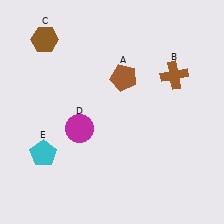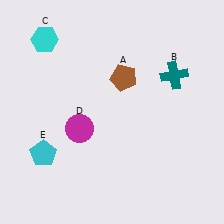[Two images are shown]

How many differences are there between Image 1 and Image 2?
There are 2 differences between the two images.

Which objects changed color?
B changed from brown to teal. C changed from brown to cyan.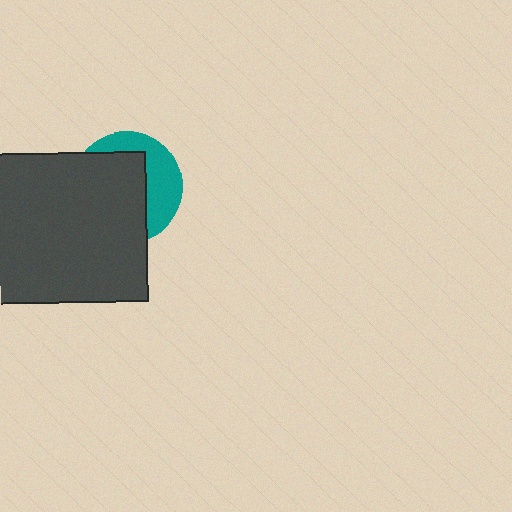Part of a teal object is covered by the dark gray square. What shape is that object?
It is a circle.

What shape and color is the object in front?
The object in front is a dark gray square.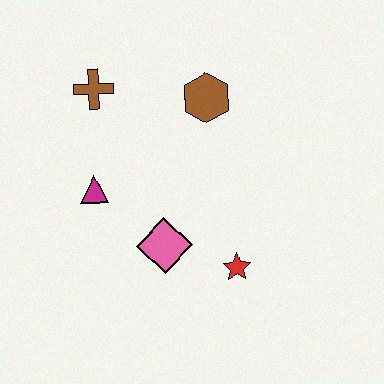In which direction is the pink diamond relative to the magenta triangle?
The pink diamond is to the right of the magenta triangle.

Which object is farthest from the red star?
The brown cross is farthest from the red star.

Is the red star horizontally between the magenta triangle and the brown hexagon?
No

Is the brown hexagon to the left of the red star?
Yes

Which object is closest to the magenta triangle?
The pink diamond is closest to the magenta triangle.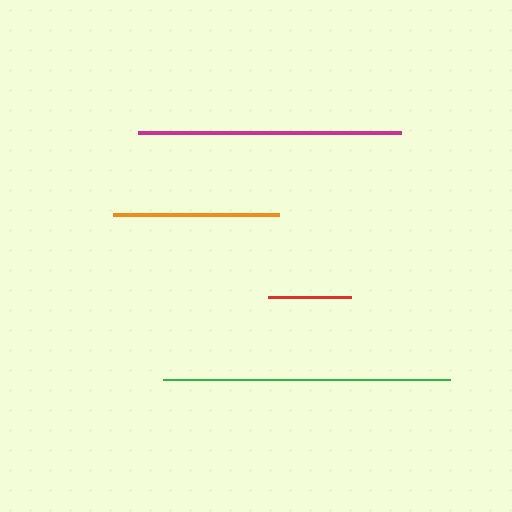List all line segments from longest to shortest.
From longest to shortest: green, magenta, orange, red.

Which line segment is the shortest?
The red line is the shortest at approximately 83 pixels.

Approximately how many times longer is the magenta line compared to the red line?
The magenta line is approximately 3.2 times the length of the red line.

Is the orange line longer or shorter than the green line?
The green line is longer than the orange line.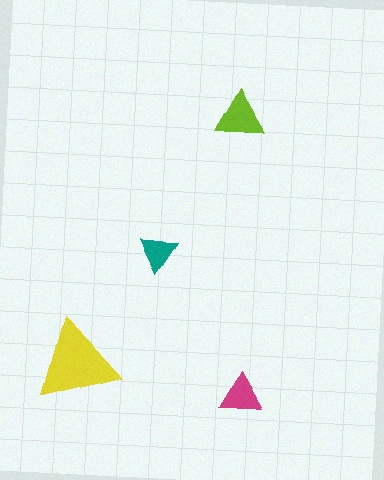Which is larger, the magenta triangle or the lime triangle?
The lime one.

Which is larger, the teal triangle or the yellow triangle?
The yellow one.